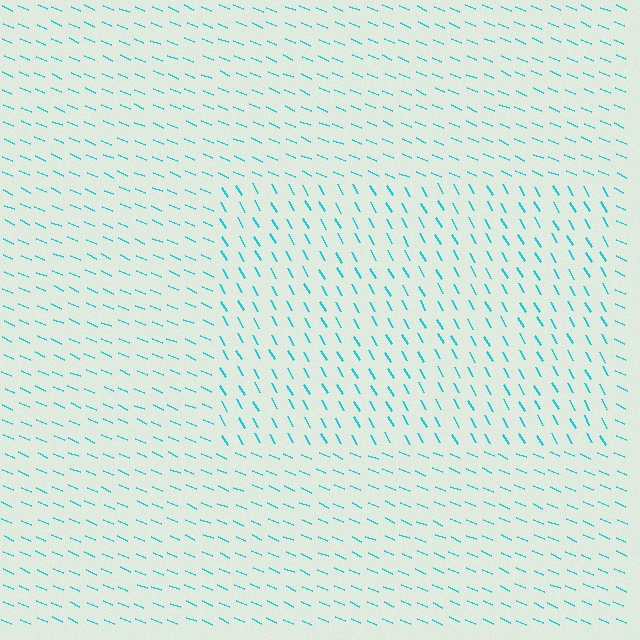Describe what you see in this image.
The image is filled with small cyan line segments. A rectangle region in the image has lines oriented differently from the surrounding lines, creating a visible texture boundary.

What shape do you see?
I see a rectangle.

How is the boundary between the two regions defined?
The boundary is defined purely by a change in line orientation (approximately 37 degrees difference). All lines are the same color and thickness.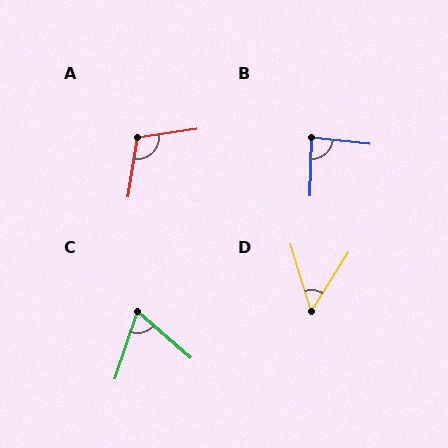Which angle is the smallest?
D, at approximately 49 degrees.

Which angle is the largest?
A, at approximately 108 degrees.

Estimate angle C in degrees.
Approximately 67 degrees.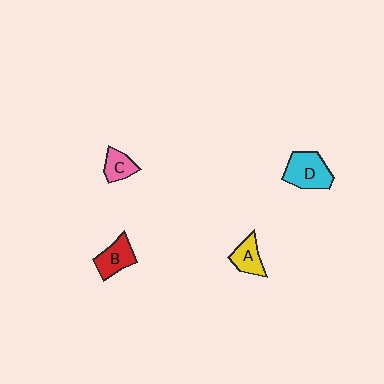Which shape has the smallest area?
Shape C (pink).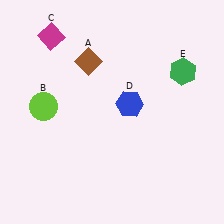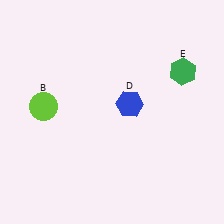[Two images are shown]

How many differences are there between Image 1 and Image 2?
There are 2 differences between the two images.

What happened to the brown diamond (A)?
The brown diamond (A) was removed in Image 2. It was in the top-left area of Image 1.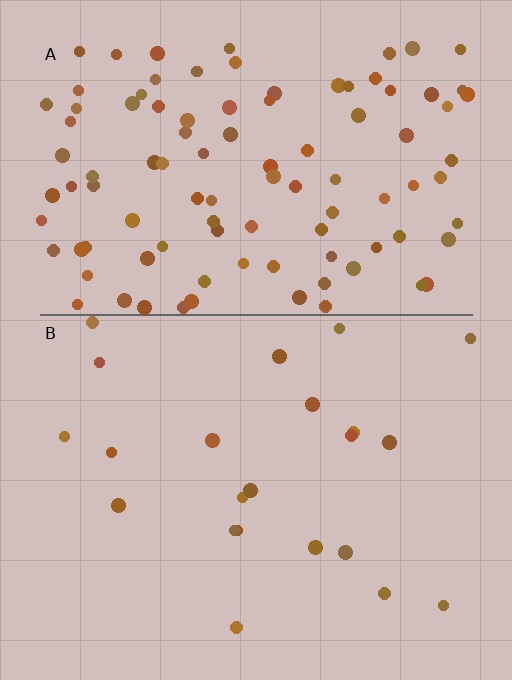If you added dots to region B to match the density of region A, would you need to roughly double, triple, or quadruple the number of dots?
Approximately quadruple.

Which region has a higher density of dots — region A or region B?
A (the top).